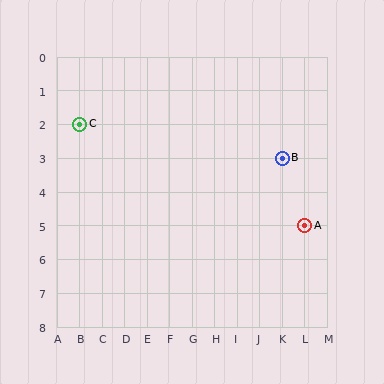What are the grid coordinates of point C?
Point C is at grid coordinates (B, 2).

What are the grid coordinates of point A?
Point A is at grid coordinates (L, 5).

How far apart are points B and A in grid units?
Points B and A are 1 column and 2 rows apart (about 2.2 grid units diagonally).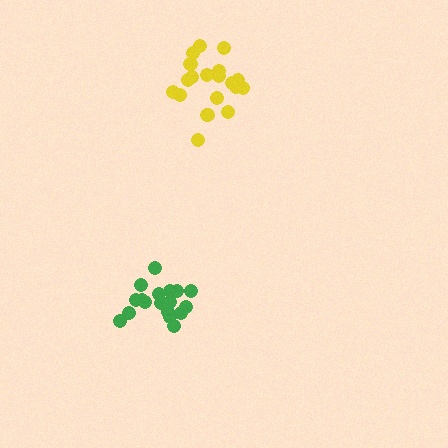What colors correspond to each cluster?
The clusters are colored: yellow, green.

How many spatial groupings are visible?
There are 2 spatial groupings.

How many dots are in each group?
Group 1: 19 dots, Group 2: 18 dots (37 total).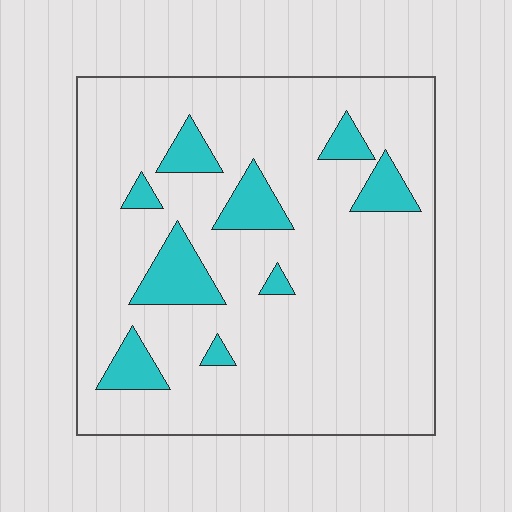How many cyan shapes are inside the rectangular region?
9.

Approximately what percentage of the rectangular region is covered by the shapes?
Approximately 15%.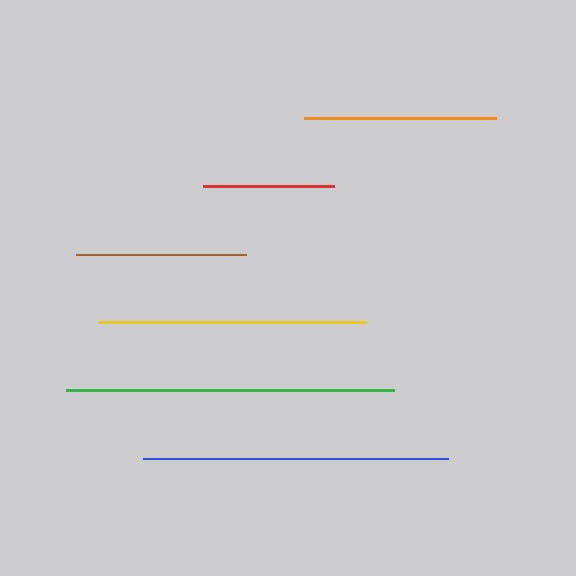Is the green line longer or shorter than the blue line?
The green line is longer than the blue line.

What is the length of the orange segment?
The orange segment is approximately 193 pixels long.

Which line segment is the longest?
The green line is the longest at approximately 328 pixels.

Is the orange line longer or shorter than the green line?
The green line is longer than the orange line.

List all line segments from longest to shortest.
From longest to shortest: green, blue, yellow, orange, brown, red.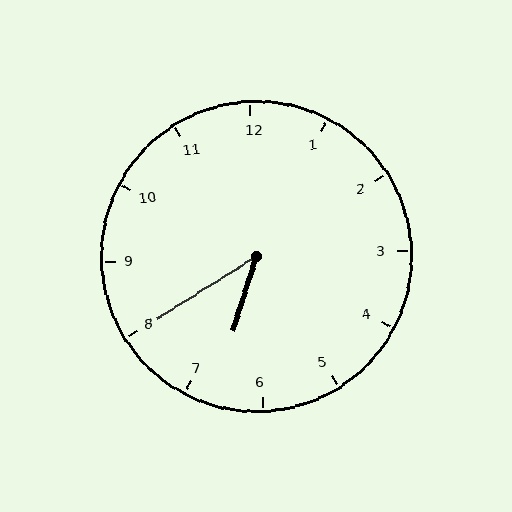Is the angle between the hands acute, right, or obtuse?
It is acute.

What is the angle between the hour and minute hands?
Approximately 40 degrees.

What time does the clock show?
6:40.